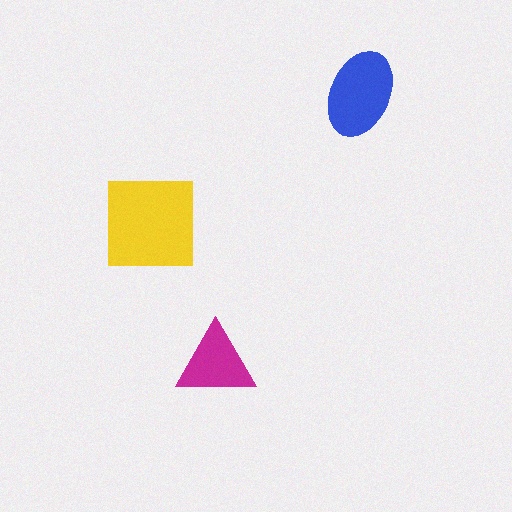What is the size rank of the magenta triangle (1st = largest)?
3rd.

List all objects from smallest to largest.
The magenta triangle, the blue ellipse, the yellow square.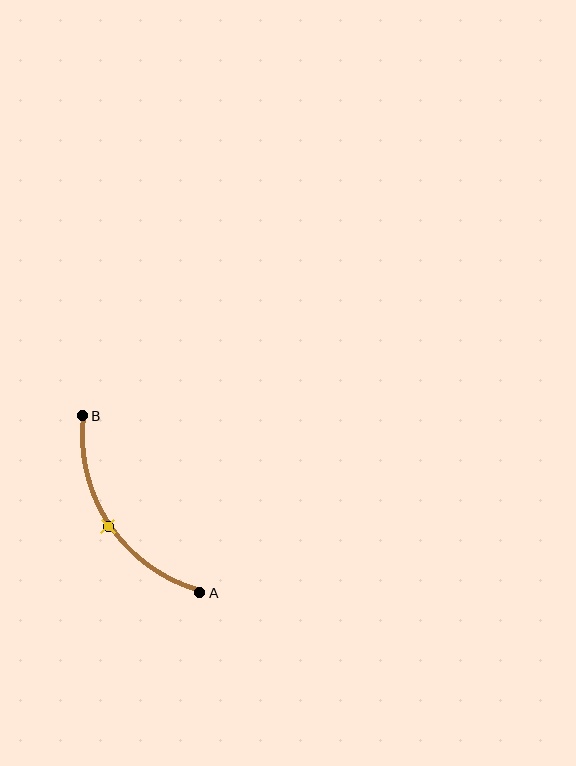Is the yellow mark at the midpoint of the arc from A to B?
Yes. The yellow mark lies on the arc at equal arc-length from both A and B — it is the arc midpoint.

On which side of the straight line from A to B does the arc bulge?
The arc bulges to the left of the straight line connecting A and B.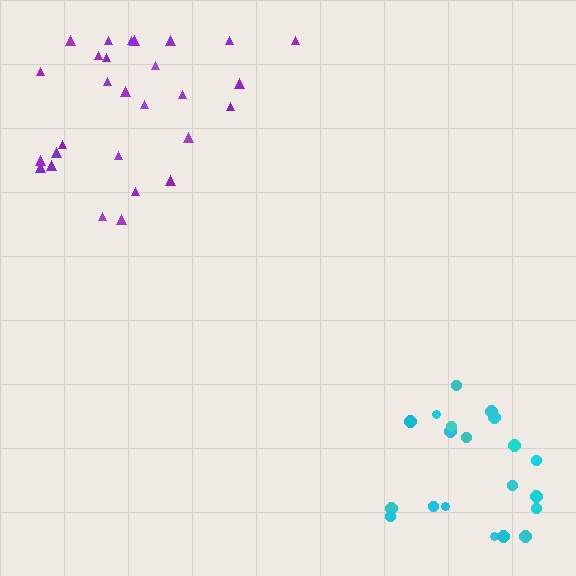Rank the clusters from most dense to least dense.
cyan, purple.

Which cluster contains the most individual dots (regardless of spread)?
Purple (28).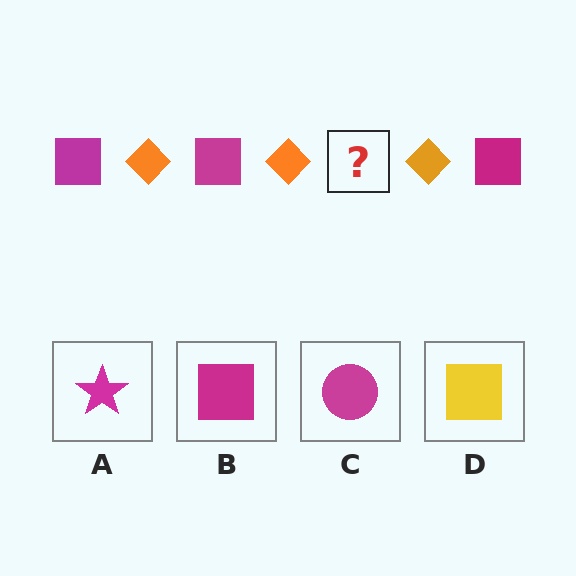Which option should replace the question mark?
Option B.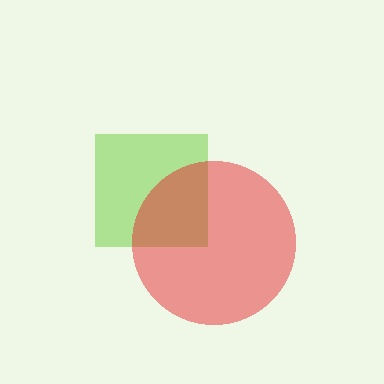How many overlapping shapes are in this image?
There are 2 overlapping shapes in the image.